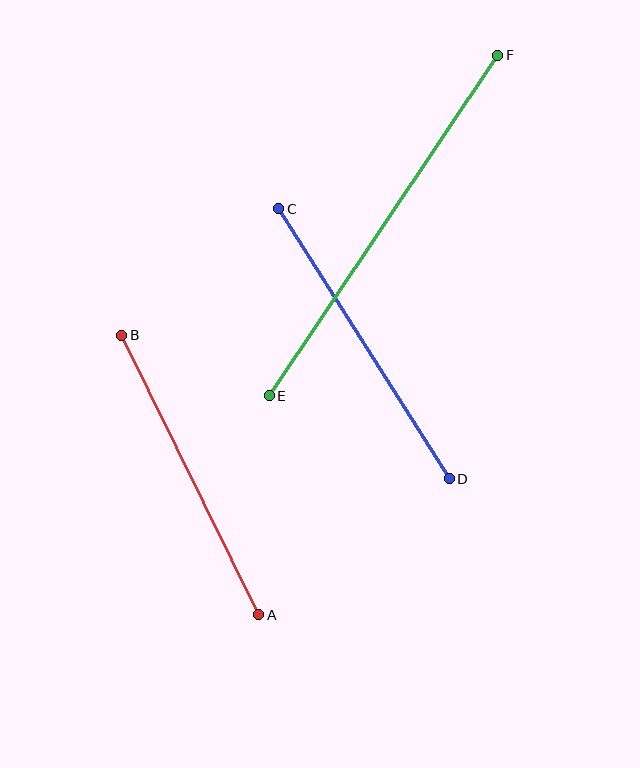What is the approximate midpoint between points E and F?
The midpoint is at approximately (384, 225) pixels.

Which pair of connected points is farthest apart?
Points E and F are farthest apart.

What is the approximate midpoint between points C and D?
The midpoint is at approximately (364, 344) pixels.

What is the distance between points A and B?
The distance is approximately 311 pixels.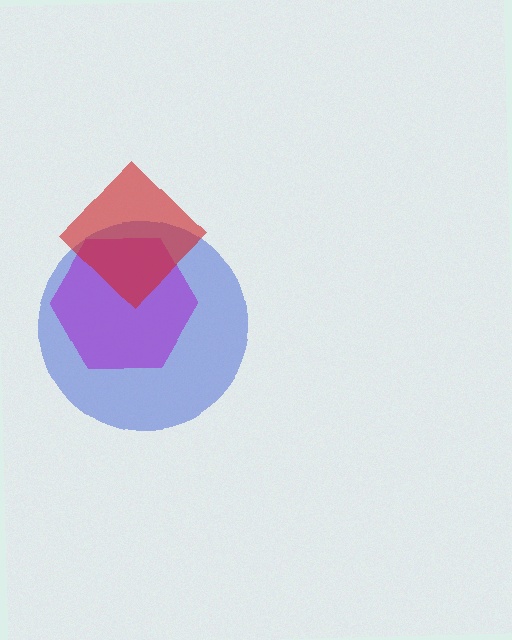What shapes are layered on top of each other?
The layered shapes are: a blue circle, a purple hexagon, a red diamond.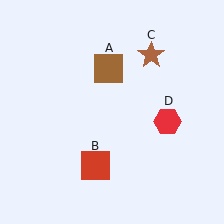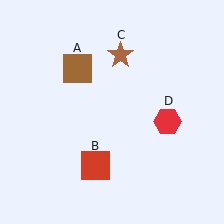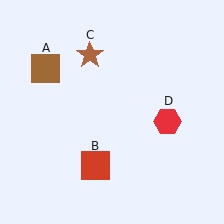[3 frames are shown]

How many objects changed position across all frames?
2 objects changed position: brown square (object A), brown star (object C).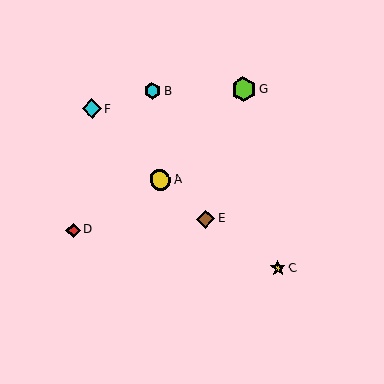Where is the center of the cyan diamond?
The center of the cyan diamond is at (92, 109).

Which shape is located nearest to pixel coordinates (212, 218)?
The brown diamond (labeled E) at (205, 219) is nearest to that location.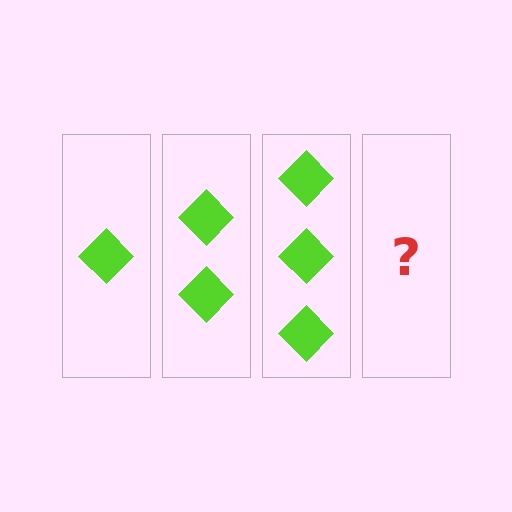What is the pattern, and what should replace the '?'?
The pattern is that each step adds one more diamond. The '?' should be 4 diamonds.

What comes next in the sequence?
The next element should be 4 diamonds.